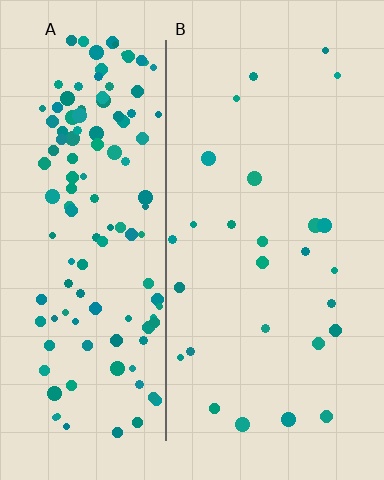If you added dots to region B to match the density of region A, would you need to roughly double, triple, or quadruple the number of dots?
Approximately quadruple.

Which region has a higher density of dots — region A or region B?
A (the left).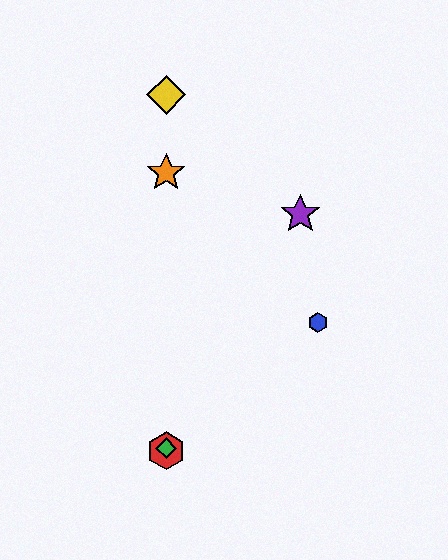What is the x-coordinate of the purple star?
The purple star is at x≈300.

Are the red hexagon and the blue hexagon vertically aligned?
No, the red hexagon is at x≈166 and the blue hexagon is at x≈318.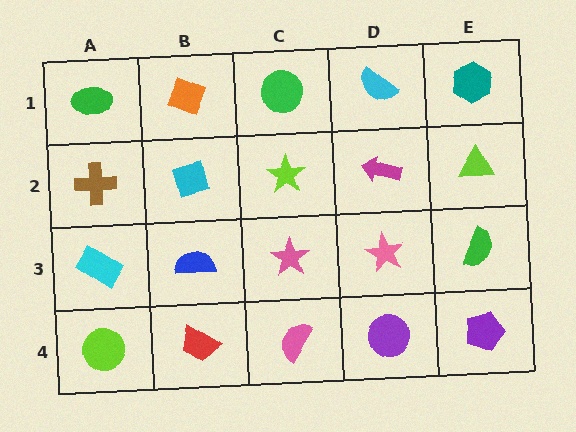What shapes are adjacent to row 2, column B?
An orange diamond (row 1, column B), a blue semicircle (row 3, column B), a brown cross (row 2, column A), a lime star (row 2, column C).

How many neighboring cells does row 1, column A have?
2.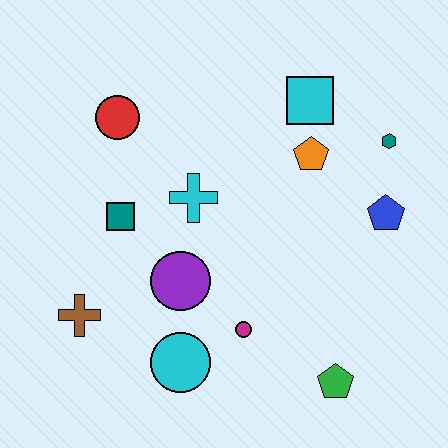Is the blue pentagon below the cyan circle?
No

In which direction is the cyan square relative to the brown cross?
The cyan square is to the right of the brown cross.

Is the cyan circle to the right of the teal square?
Yes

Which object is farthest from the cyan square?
The brown cross is farthest from the cyan square.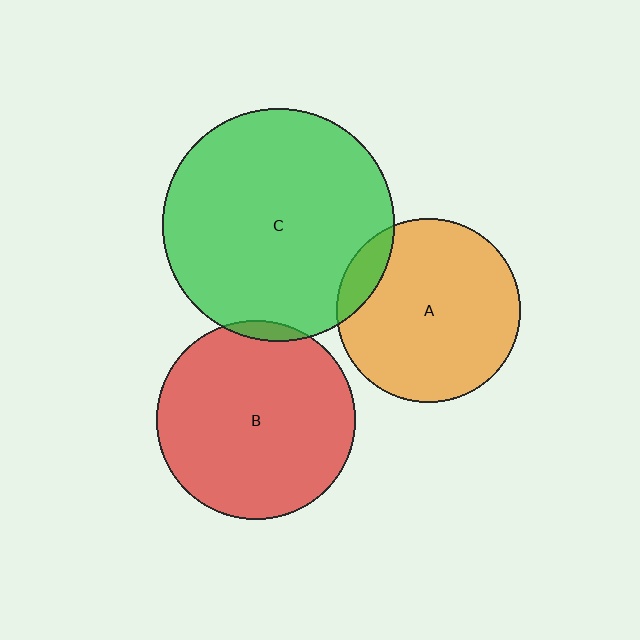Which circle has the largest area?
Circle C (green).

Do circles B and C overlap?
Yes.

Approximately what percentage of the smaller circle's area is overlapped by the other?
Approximately 5%.